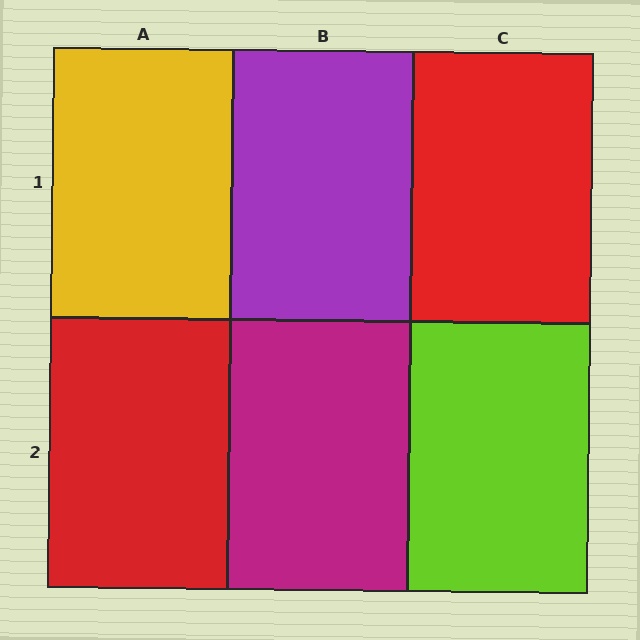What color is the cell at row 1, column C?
Red.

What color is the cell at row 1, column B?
Purple.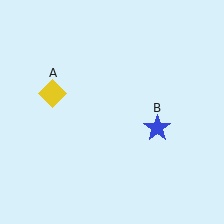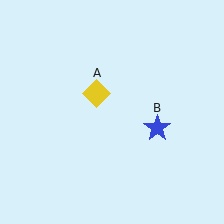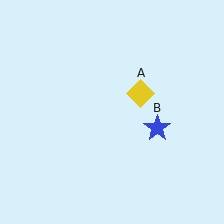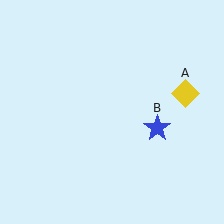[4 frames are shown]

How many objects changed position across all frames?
1 object changed position: yellow diamond (object A).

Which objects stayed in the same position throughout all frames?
Blue star (object B) remained stationary.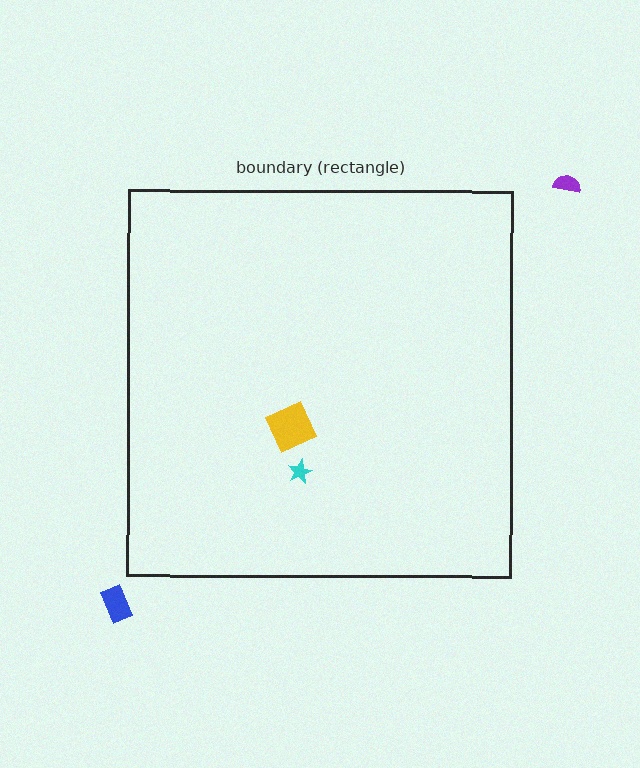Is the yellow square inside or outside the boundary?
Inside.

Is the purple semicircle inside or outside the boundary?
Outside.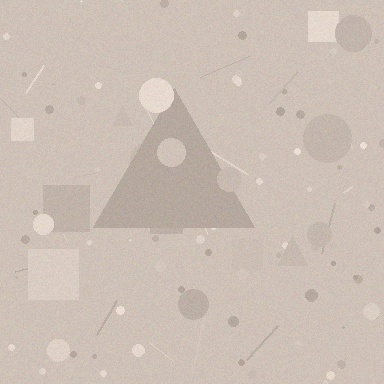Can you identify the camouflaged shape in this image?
The camouflaged shape is a triangle.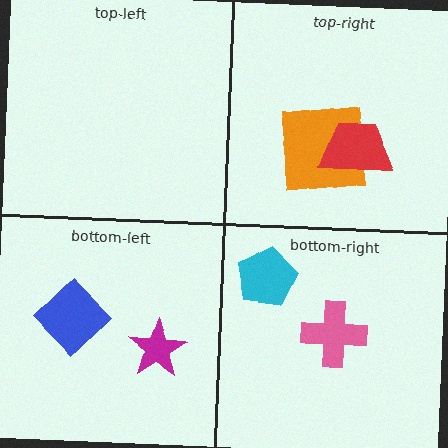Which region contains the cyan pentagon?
The bottom-right region.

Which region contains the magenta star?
The bottom-left region.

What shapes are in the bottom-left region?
The blue diamond, the magenta star.